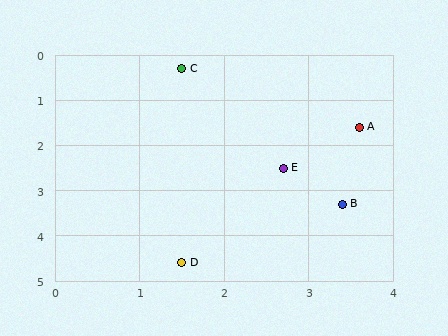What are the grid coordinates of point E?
Point E is at approximately (2.7, 2.5).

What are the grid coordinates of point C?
Point C is at approximately (1.5, 0.3).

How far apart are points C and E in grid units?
Points C and E are about 2.5 grid units apart.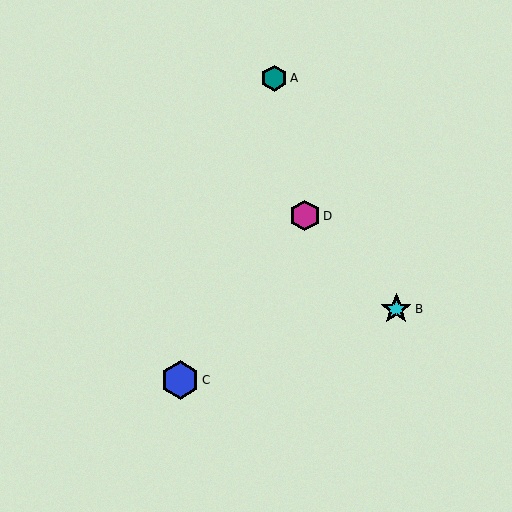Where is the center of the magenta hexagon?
The center of the magenta hexagon is at (305, 216).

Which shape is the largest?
The blue hexagon (labeled C) is the largest.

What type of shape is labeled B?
Shape B is a cyan star.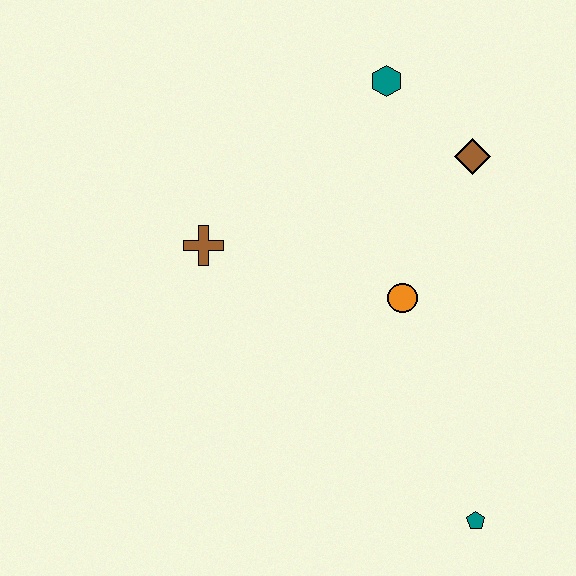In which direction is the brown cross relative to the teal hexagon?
The brown cross is to the left of the teal hexagon.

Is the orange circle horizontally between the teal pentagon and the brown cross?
Yes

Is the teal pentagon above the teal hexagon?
No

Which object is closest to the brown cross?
The orange circle is closest to the brown cross.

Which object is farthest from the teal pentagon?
The teal hexagon is farthest from the teal pentagon.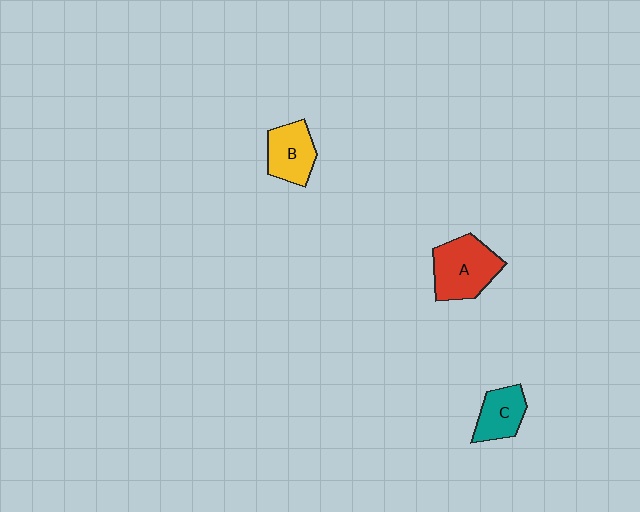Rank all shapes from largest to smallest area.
From largest to smallest: A (red), B (yellow), C (teal).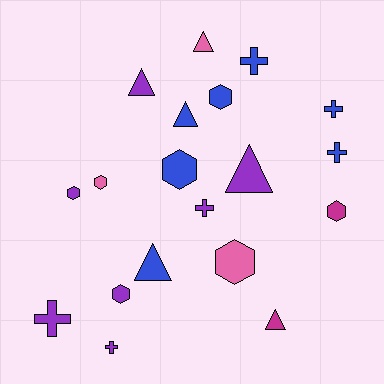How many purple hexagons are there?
There are 2 purple hexagons.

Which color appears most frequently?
Purple, with 7 objects.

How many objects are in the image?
There are 19 objects.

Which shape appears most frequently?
Hexagon, with 7 objects.